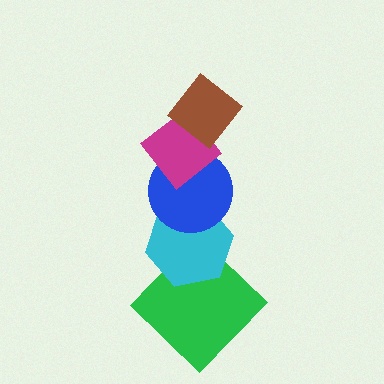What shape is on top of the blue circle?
The magenta diamond is on top of the blue circle.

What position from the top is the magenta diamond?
The magenta diamond is 2nd from the top.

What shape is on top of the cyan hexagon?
The blue circle is on top of the cyan hexagon.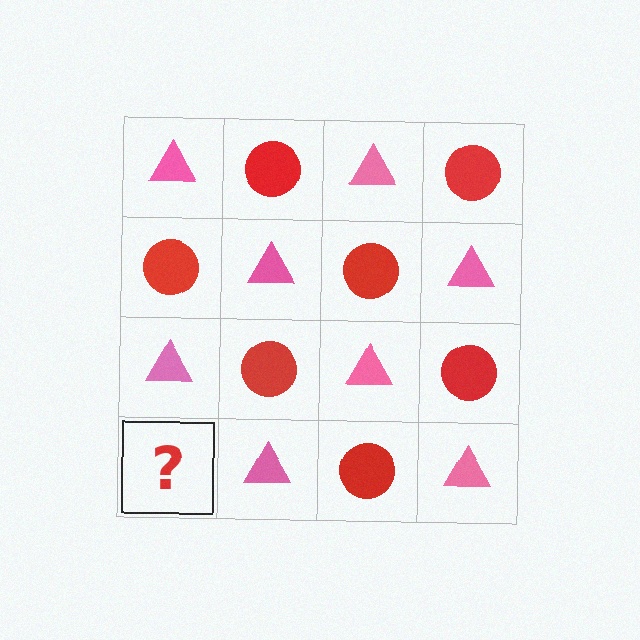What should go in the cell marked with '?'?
The missing cell should contain a red circle.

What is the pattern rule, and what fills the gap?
The rule is that it alternates pink triangle and red circle in a checkerboard pattern. The gap should be filled with a red circle.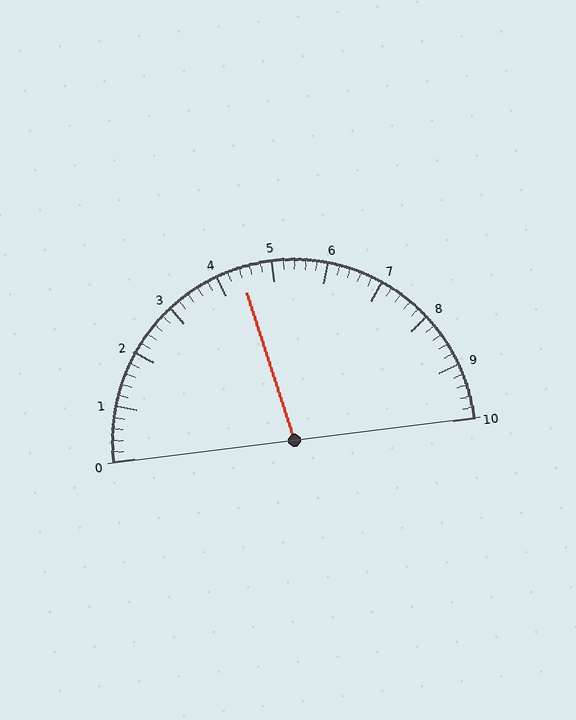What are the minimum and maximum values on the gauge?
The gauge ranges from 0 to 10.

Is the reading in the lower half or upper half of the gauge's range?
The reading is in the lower half of the range (0 to 10).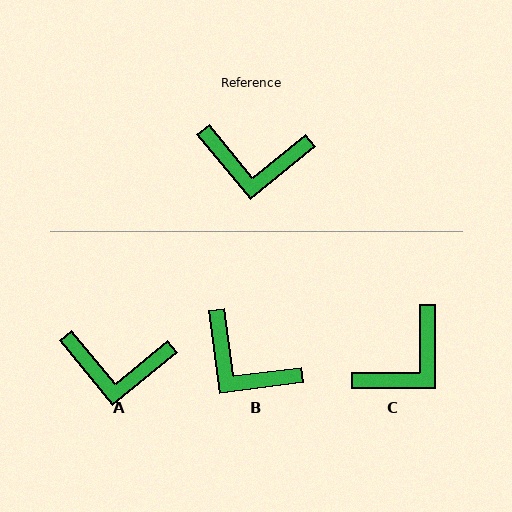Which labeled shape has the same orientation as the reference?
A.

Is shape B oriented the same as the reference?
No, it is off by about 32 degrees.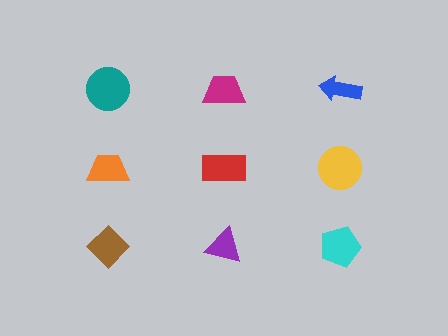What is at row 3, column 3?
A cyan pentagon.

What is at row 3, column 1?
A brown diamond.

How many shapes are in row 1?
3 shapes.